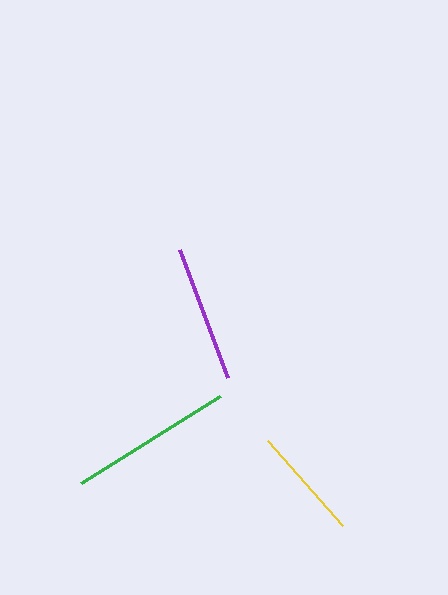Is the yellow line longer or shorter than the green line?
The green line is longer than the yellow line.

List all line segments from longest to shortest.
From longest to shortest: green, purple, yellow.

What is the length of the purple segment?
The purple segment is approximately 137 pixels long.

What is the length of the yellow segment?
The yellow segment is approximately 113 pixels long.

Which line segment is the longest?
The green line is the longest at approximately 164 pixels.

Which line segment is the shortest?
The yellow line is the shortest at approximately 113 pixels.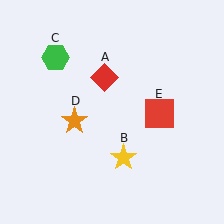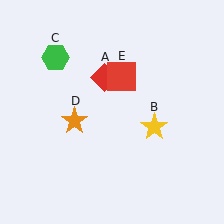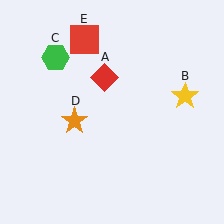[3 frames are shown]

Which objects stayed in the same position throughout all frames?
Red diamond (object A) and green hexagon (object C) and orange star (object D) remained stationary.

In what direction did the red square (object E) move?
The red square (object E) moved up and to the left.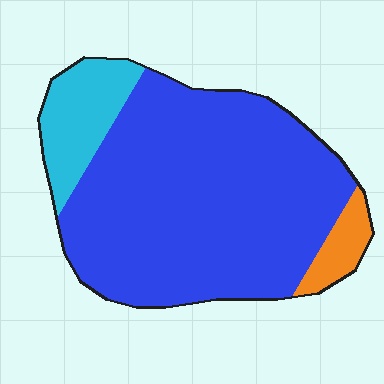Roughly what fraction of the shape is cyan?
Cyan takes up less than a quarter of the shape.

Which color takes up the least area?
Orange, at roughly 5%.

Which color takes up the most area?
Blue, at roughly 80%.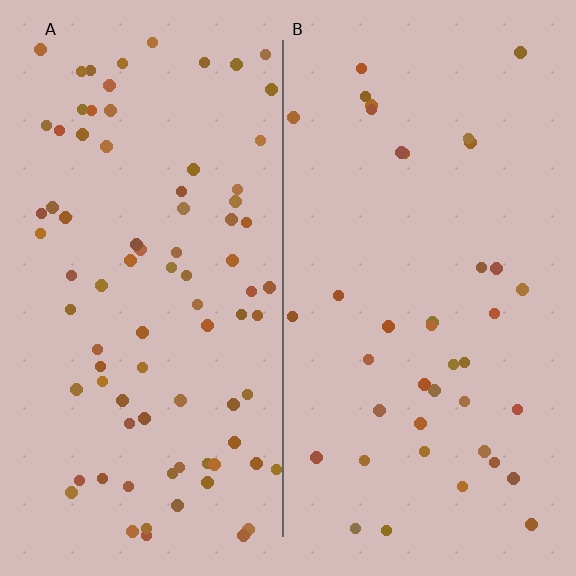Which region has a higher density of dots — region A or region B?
A (the left).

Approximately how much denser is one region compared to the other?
Approximately 2.1× — region A over region B.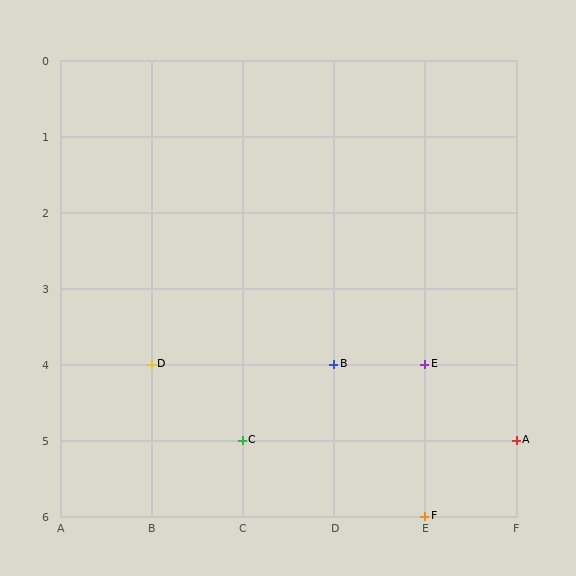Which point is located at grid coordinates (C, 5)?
Point C is at (C, 5).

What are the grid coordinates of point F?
Point F is at grid coordinates (E, 6).